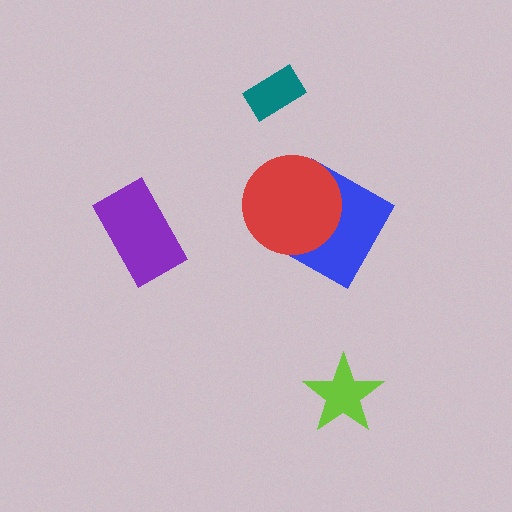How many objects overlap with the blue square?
1 object overlaps with the blue square.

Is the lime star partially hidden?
No, no other shape covers it.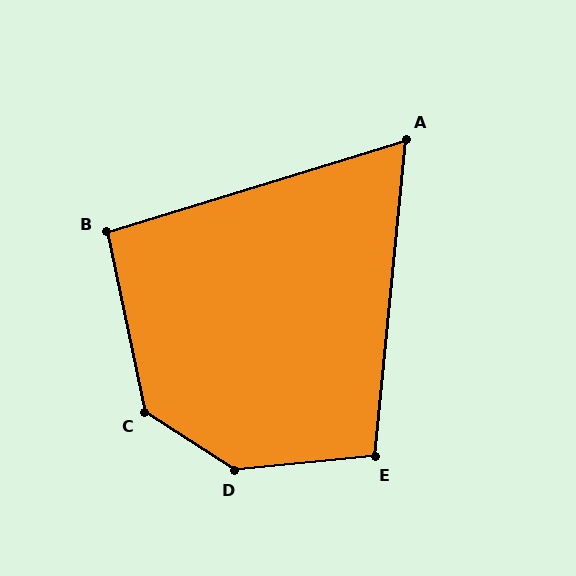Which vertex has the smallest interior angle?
A, at approximately 67 degrees.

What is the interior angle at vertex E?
Approximately 101 degrees (obtuse).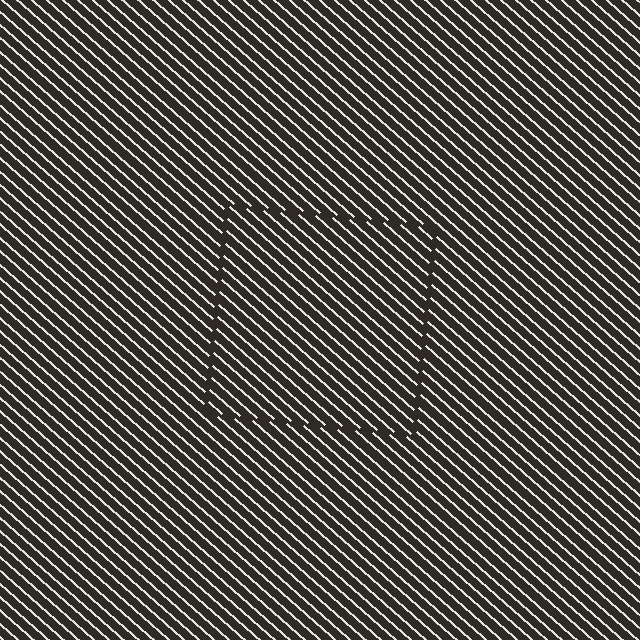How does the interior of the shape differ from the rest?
The interior of the shape contains the same grating, shifted by half a period — the contour is defined by the phase discontinuity where line-ends from the inner and outer gratings abut.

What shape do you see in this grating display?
An illusory square. The interior of the shape contains the same grating, shifted by half a period — the contour is defined by the phase discontinuity where line-ends from the inner and outer gratings abut.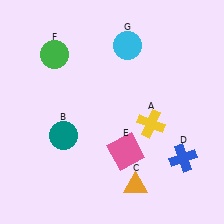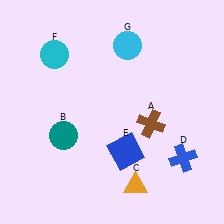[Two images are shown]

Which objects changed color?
A changed from yellow to brown. E changed from pink to blue. F changed from green to cyan.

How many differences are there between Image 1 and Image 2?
There are 3 differences between the two images.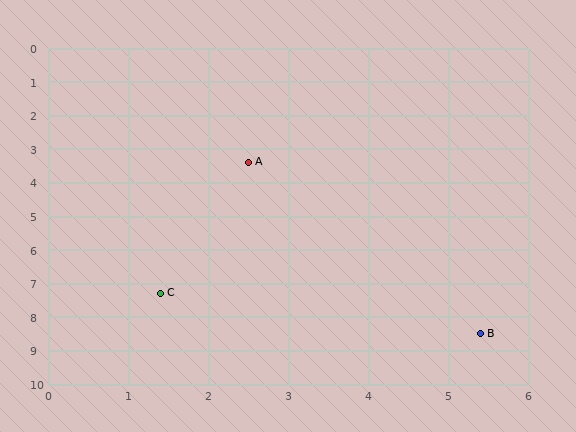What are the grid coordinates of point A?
Point A is at approximately (2.5, 3.4).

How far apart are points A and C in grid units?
Points A and C are about 4.1 grid units apart.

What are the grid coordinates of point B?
Point B is at approximately (5.4, 8.5).